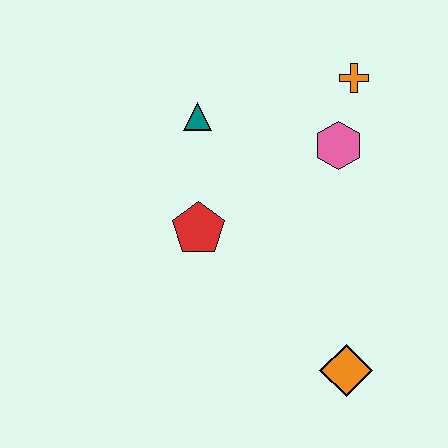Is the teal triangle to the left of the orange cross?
Yes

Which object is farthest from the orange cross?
The orange diamond is farthest from the orange cross.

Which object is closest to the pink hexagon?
The orange cross is closest to the pink hexagon.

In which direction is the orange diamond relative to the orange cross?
The orange diamond is below the orange cross.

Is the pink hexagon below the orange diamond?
No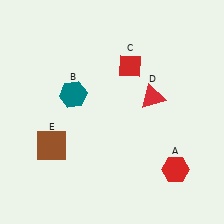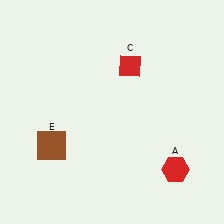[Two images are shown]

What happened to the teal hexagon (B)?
The teal hexagon (B) was removed in Image 2. It was in the top-left area of Image 1.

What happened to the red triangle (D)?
The red triangle (D) was removed in Image 2. It was in the top-right area of Image 1.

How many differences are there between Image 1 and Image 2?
There are 2 differences between the two images.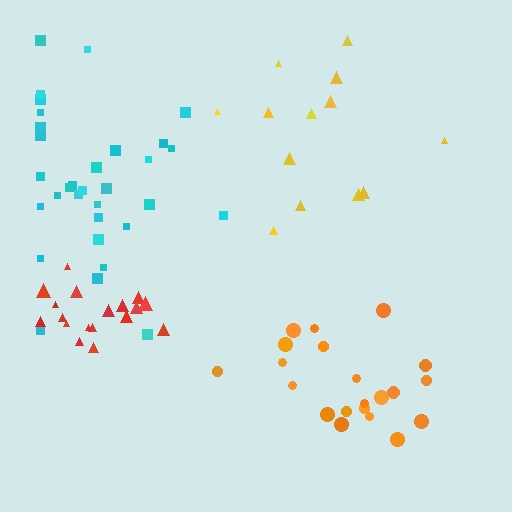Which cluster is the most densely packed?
Red.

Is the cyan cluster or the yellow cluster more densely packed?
Cyan.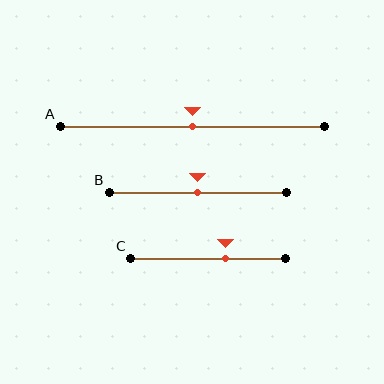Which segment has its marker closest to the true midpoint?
Segment A has its marker closest to the true midpoint.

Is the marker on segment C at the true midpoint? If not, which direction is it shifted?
No, the marker on segment C is shifted to the right by about 11% of the segment length.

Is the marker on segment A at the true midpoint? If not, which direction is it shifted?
Yes, the marker on segment A is at the true midpoint.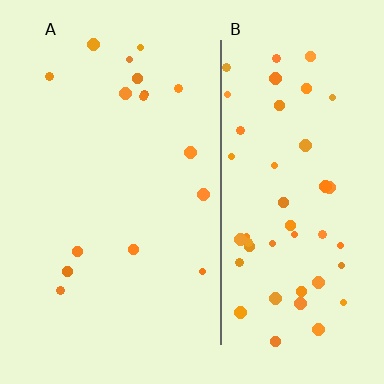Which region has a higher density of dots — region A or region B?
B (the right).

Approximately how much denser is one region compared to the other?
Approximately 3.1× — region B over region A.